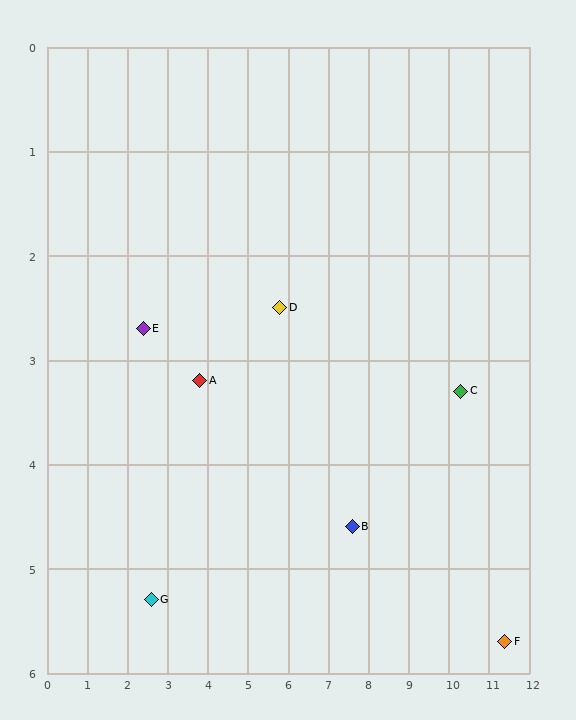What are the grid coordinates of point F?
Point F is at approximately (11.4, 5.7).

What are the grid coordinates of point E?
Point E is at approximately (2.4, 2.7).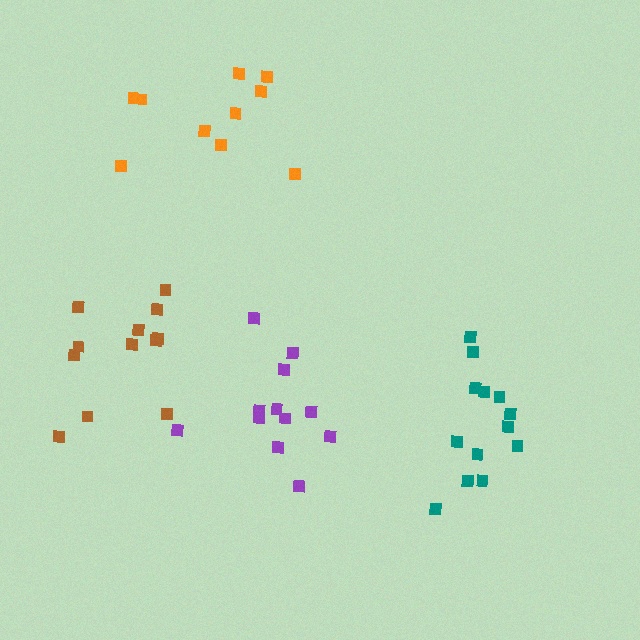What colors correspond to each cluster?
The clusters are colored: teal, orange, purple, brown.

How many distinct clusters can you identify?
There are 4 distinct clusters.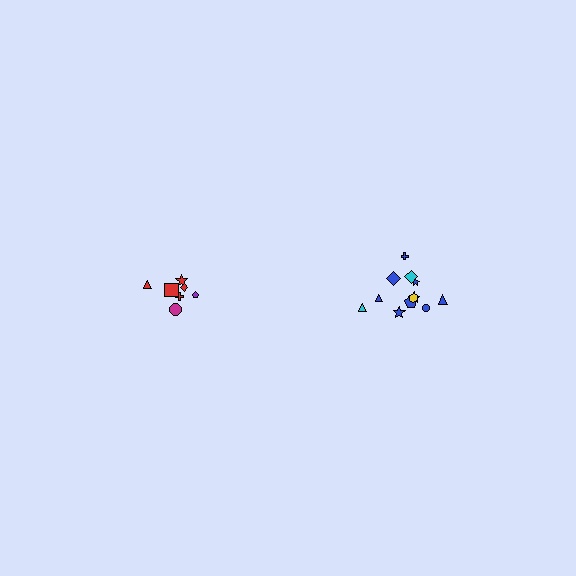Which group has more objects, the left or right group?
The right group.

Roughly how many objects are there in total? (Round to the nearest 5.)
Roughly 20 objects in total.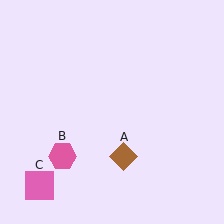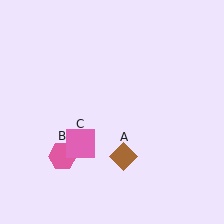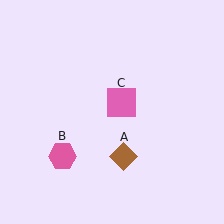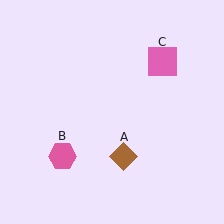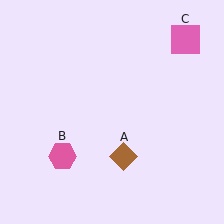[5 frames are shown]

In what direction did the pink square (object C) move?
The pink square (object C) moved up and to the right.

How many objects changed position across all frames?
1 object changed position: pink square (object C).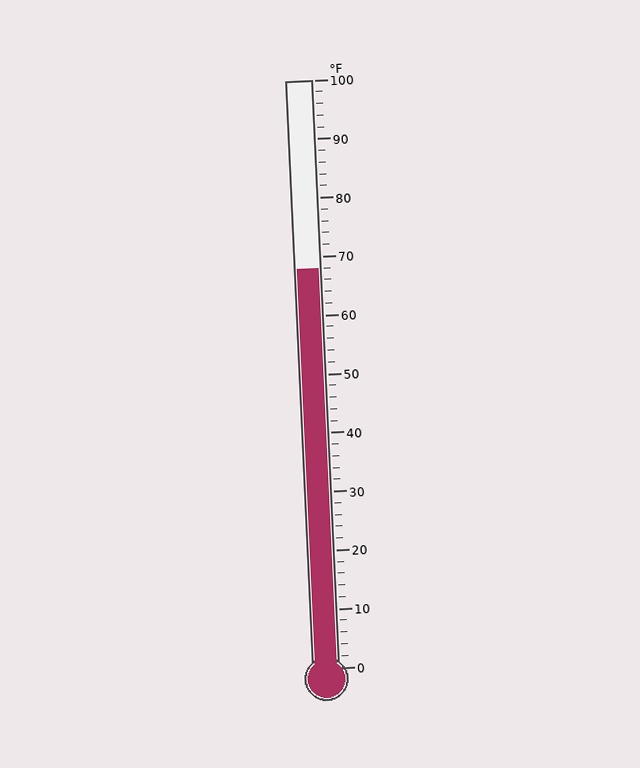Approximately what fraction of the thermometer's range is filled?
The thermometer is filled to approximately 70% of its range.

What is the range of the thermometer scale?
The thermometer scale ranges from 0°F to 100°F.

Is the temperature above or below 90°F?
The temperature is below 90°F.